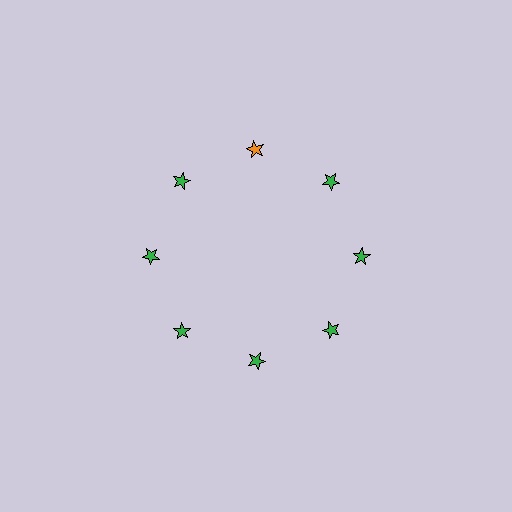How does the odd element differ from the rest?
It has a different color: orange instead of green.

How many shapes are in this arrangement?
There are 8 shapes arranged in a ring pattern.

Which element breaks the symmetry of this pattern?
The orange star at roughly the 12 o'clock position breaks the symmetry. All other shapes are green stars.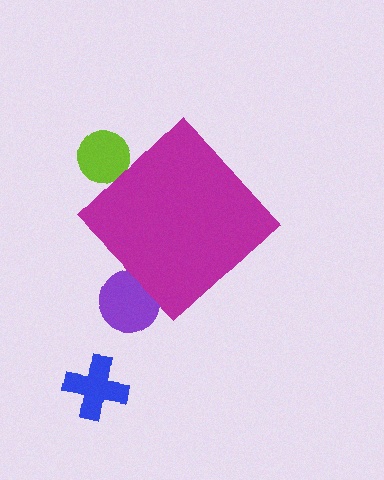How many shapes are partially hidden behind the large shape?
2 shapes are partially hidden.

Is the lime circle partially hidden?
Yes, the lime circle is partially hidden behind the magenta diamond.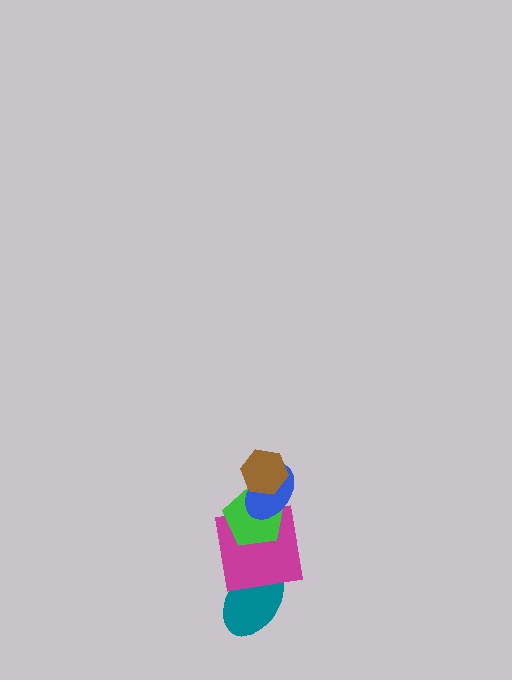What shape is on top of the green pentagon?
The blue ellipse is on top of the green pentagon.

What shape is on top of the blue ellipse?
The brown hexagon is on top of the blue ellipse.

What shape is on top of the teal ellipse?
The magenta square is on top of the teal ellipse.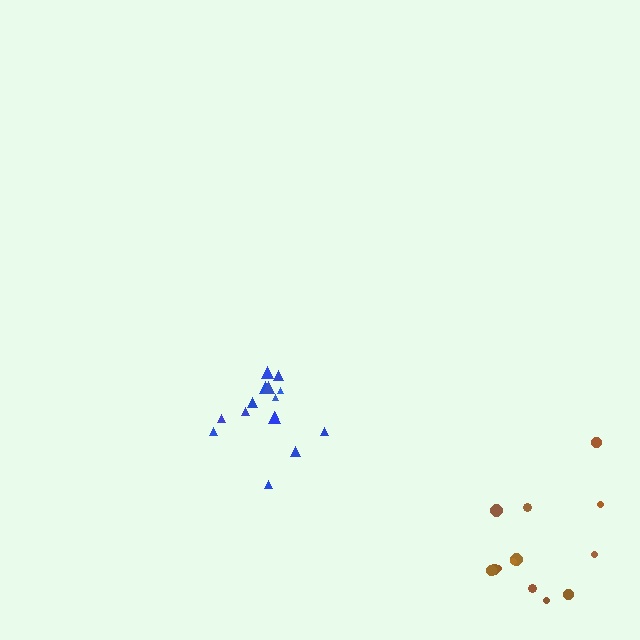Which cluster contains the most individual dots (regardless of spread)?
Blue (15).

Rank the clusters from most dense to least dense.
blue, brown.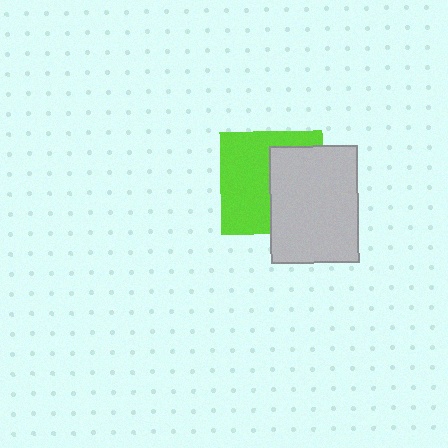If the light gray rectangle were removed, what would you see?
You would see the complete lime square.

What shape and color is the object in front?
The object in front is a light gray rectangle.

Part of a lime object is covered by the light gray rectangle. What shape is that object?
It is a square.